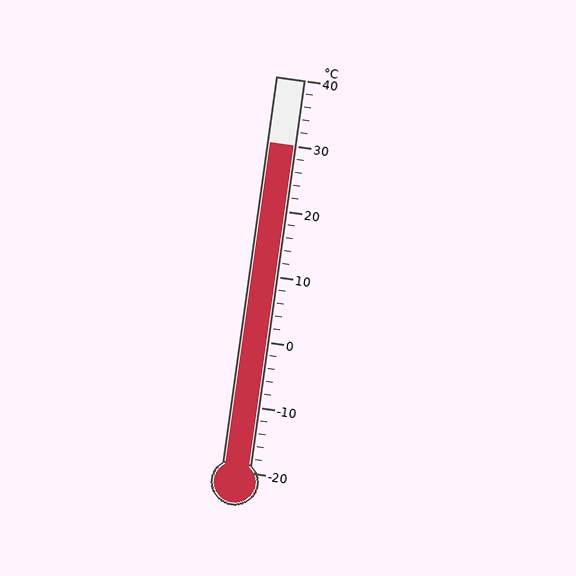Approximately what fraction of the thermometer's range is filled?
The thermometer is filled to approximately 85% of its range.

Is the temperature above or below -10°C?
The temperature is above -10°C.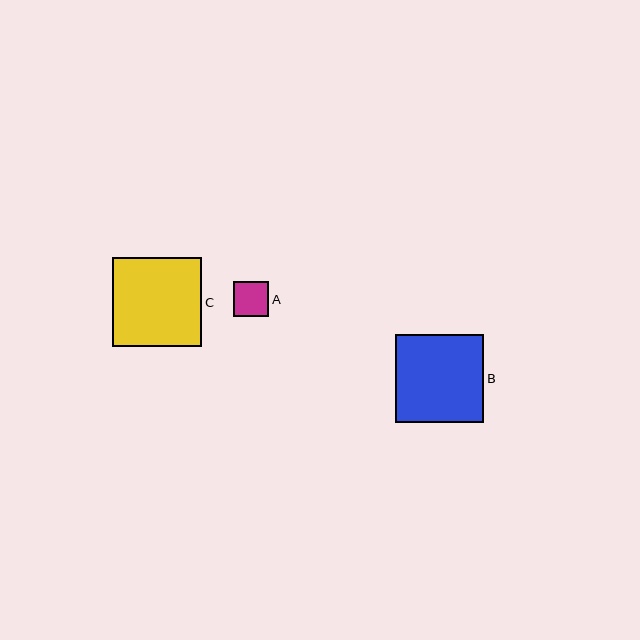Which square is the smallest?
Square A is the smallest with a size of approximately 35 pixels.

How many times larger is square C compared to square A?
Square C is approximately 2.5 times the size of square A.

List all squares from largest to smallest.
From largest to smallest: C, B, A.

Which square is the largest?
Square C is the largest with a size of approximately 89 pixels.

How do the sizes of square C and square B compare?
Square C and square B are approximately the same size.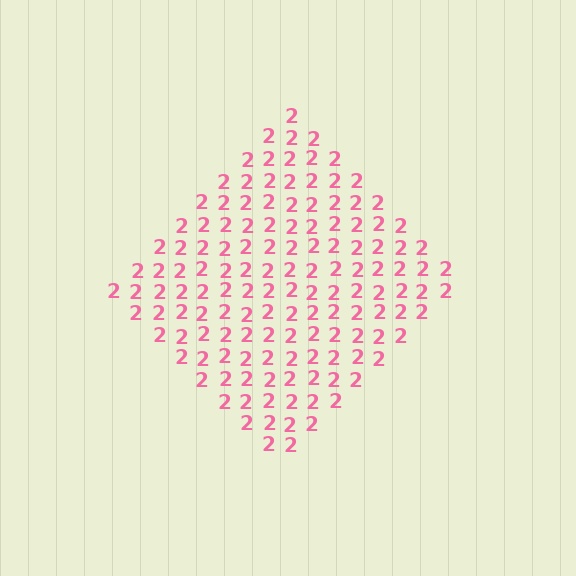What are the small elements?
The small elements are digit 2's.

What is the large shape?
The large shape is a diamond.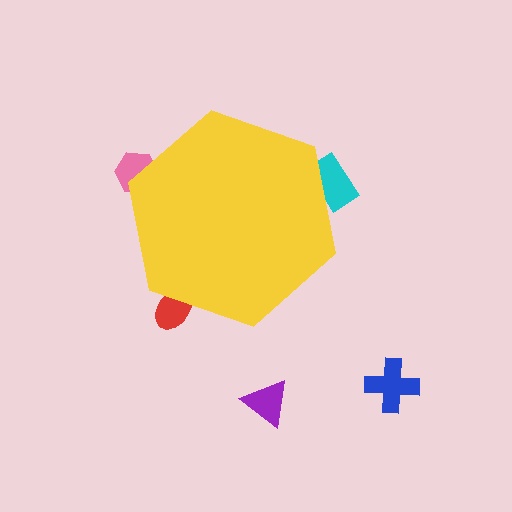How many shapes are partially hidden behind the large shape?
3 shapes are partially hidden.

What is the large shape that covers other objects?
A yellow hexagon.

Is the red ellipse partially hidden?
Yes, the red ellipse is partially hidden behind the yellow hexagon.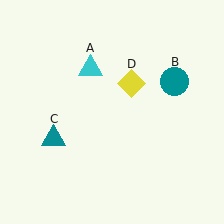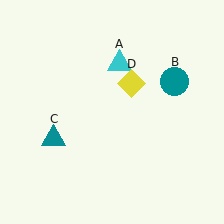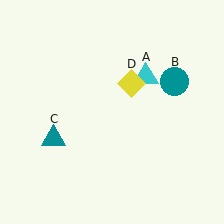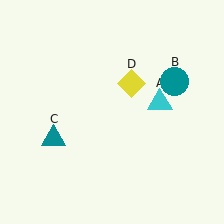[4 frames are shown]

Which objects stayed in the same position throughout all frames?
Teal circle (object B) and teal triangle (object C) and yellow diamond (object D) remained stationary.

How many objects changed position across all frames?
1 object changed position: cyan triangle (object A).